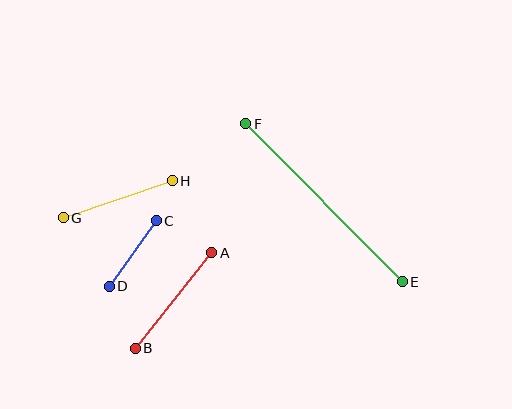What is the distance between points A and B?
The distance is approximately 123 pixels.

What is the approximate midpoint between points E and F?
The midpoint is at approximately (324, 203) pixels.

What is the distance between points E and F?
The distance is approximately 222 pixels.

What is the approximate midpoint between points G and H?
The midpoint is at approximately (118, 199) pixels.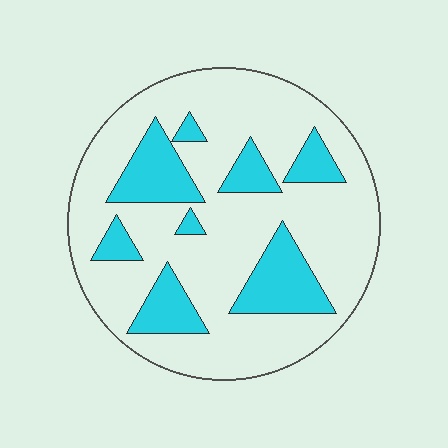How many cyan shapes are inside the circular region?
8.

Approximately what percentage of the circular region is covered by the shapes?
Approximately 25%.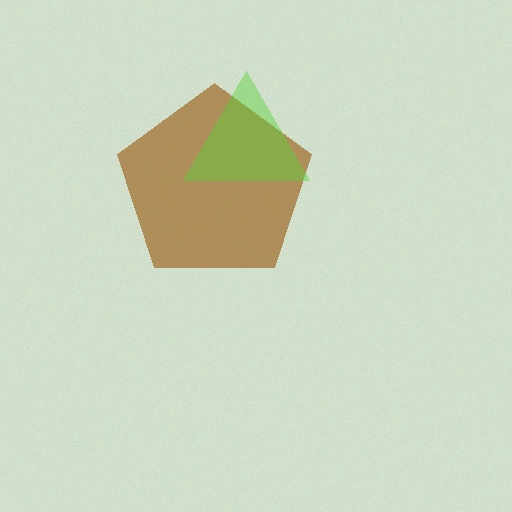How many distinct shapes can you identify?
There are 2 distinct shapes: a brown pentagon, a lime triangle.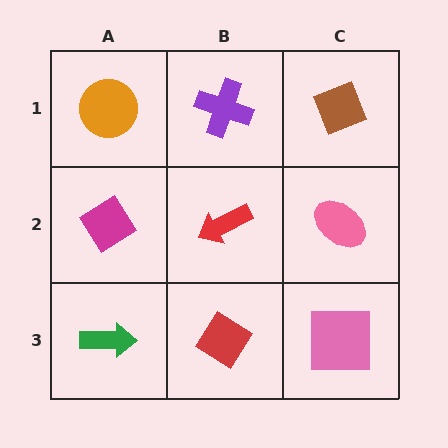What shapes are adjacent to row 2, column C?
A brown diamond (row 1, column C), a pink square (row 3, column C), a red arrow (row 2, column B).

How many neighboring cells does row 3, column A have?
2.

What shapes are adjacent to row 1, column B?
A red arrow (row 2, column B), an orange circle (row 1, column A), a brown diamond (row 1, column C).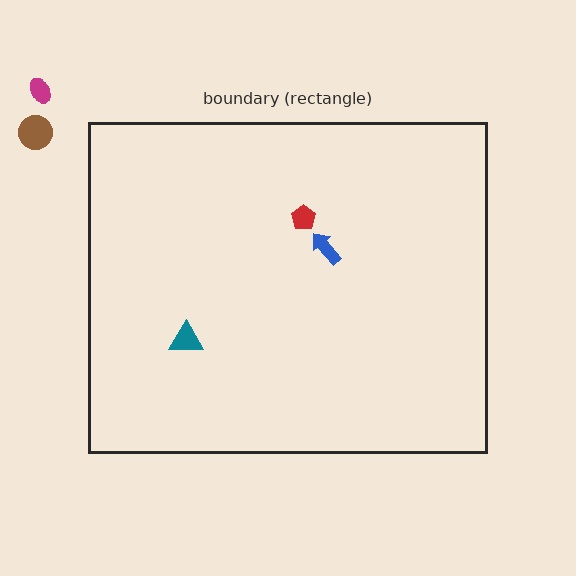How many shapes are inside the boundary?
3 inside, 2 outside.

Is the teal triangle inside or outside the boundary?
Inside.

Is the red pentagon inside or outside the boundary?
Inside.